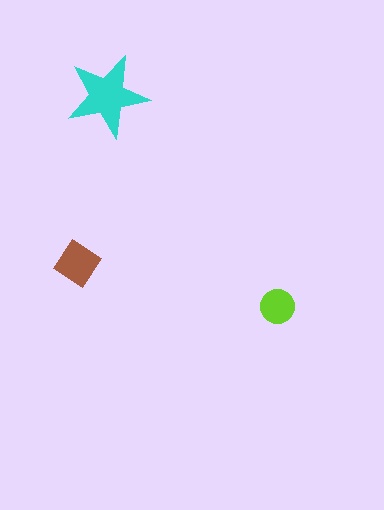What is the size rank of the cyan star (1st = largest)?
1st.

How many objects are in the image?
There are 3 objects in the image.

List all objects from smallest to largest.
The lime circle, the brown diamond, the cyan star.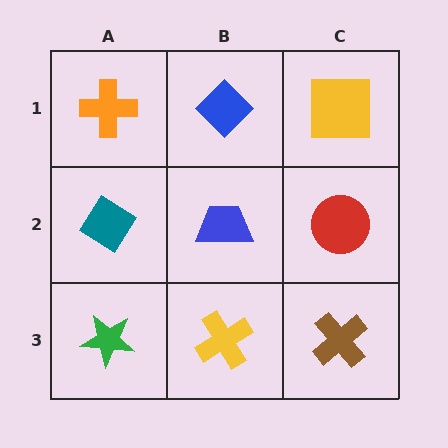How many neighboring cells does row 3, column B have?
3.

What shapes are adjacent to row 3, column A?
A teal diamond (row 2, column A), a yellow cross (row 3, column B).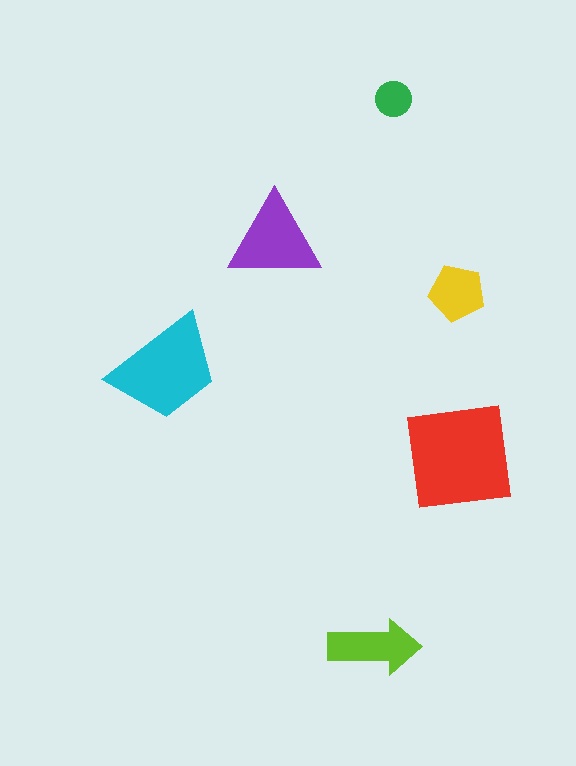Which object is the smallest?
The green circle.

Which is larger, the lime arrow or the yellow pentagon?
The lime arrow.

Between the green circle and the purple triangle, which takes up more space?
The purple triangle.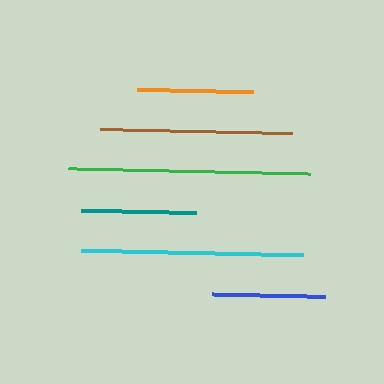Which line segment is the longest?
The green line is the longest at approximately 242 pixels.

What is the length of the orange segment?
The orange segment is approximately 117 pixels long.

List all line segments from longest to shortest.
From longest to shortest: green, cyan, brown, orange, teal, blue.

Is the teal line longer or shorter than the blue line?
The teal line is longer than the blue line.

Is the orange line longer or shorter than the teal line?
The orange line is longer than the teal line.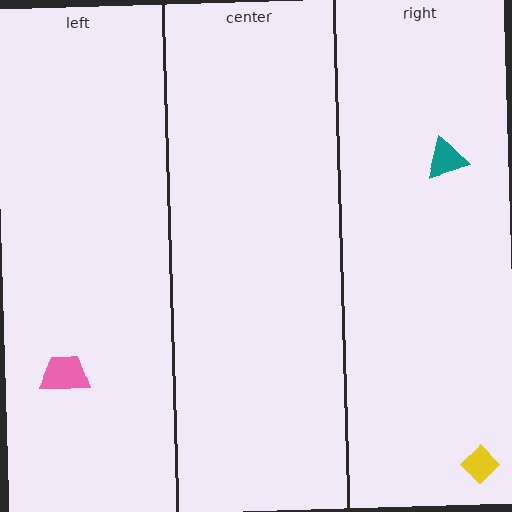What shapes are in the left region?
The pink trapezoid.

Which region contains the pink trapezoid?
The left region.